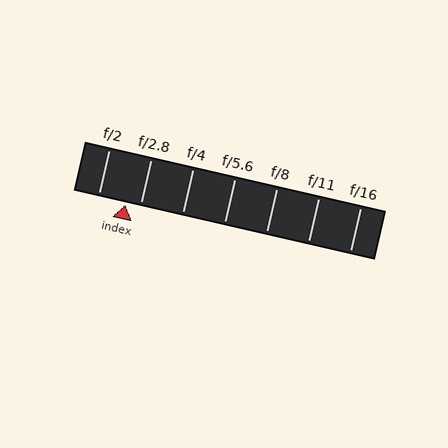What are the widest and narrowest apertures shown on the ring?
The widest aperture shown is f/2 and the narrowest is f/16.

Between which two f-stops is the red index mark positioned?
The index mark is between f/2 and f/2.8.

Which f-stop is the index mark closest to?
The index mark is closest to f/2.8.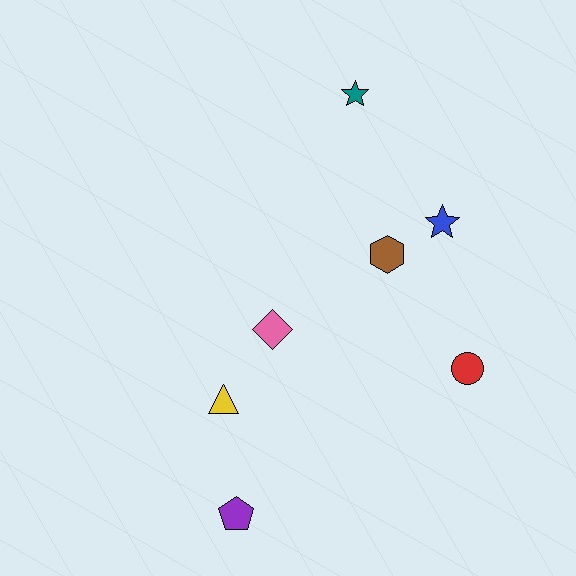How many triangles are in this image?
There is 1 triangle.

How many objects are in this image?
There are 7 objects.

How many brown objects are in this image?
There is 1 brown object.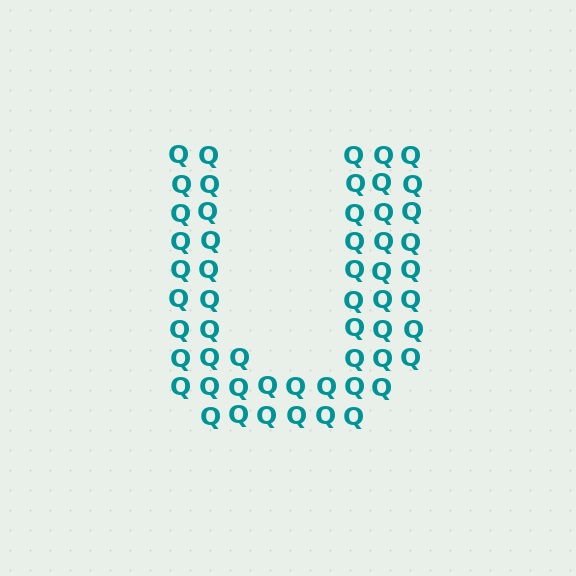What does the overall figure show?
The overall figure shows the letter U.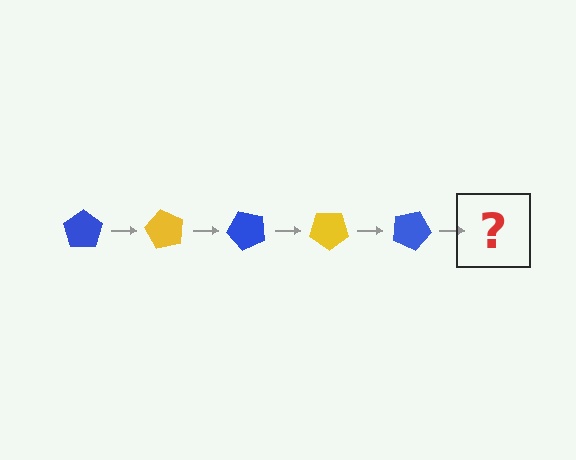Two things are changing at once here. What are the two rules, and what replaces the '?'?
The two rules are that it rotates 60 degrees each step and the color cycles through blue and yellow. The '?' should be a yellow pentagon, rotated 300 degrees from the start.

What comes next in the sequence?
The next element should be a yellow pentagon, rotated 300 degrees from the start.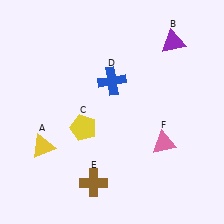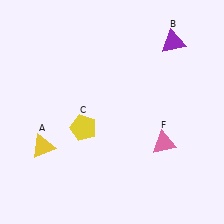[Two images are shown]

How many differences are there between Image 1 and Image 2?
There are 2 differences between the two images.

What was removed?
The brown cross (E), the blue cross (D) were removed in Image 2.